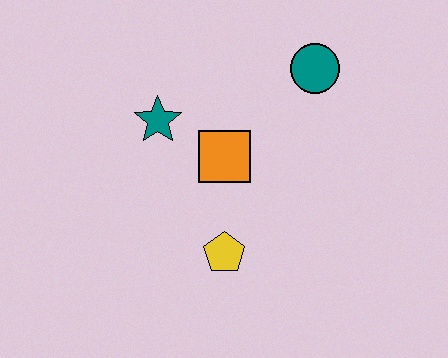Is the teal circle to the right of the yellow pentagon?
Yes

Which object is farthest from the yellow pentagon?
The teal circle is farthest from the yellow pentagon.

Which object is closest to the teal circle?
The orange square is closest to the teal circle.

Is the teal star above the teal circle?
No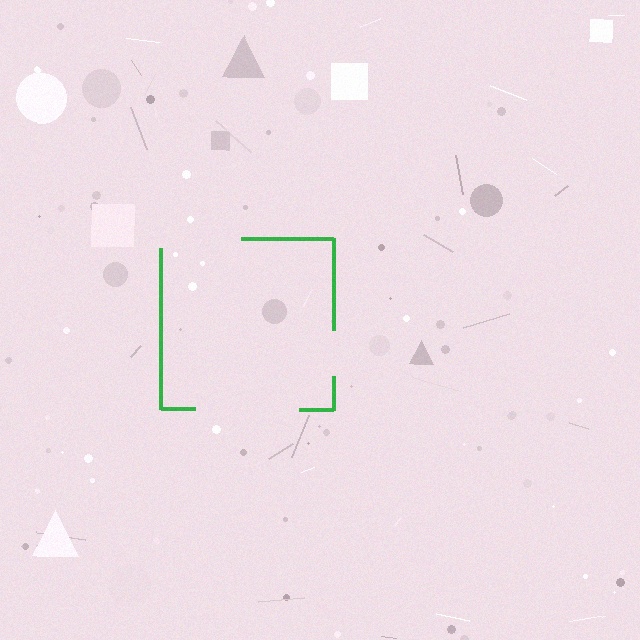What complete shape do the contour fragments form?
The contour fragments form a square.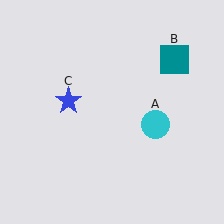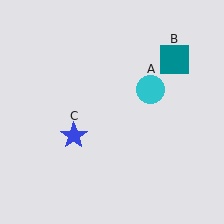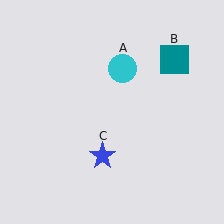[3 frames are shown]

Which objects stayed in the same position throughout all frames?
Teal square (object B) remained stationary.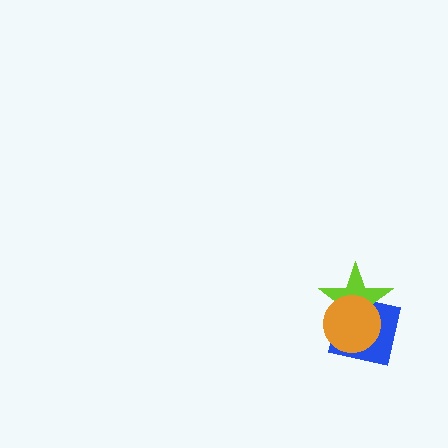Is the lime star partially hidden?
Yes, it is partially covered by another shape.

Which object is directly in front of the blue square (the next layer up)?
The lime star is directly in front of the blue square.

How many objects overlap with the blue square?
2 objects overlap with the blue square.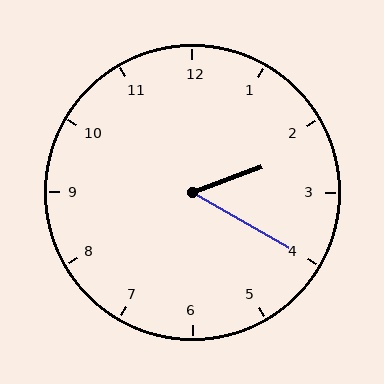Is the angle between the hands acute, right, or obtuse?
It is acute.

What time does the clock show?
2:20.